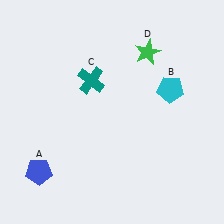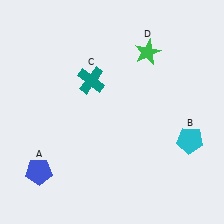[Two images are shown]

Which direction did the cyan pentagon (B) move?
The cyan pentagon (B) moved down.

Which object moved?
The cyan pentagon (B) moved down.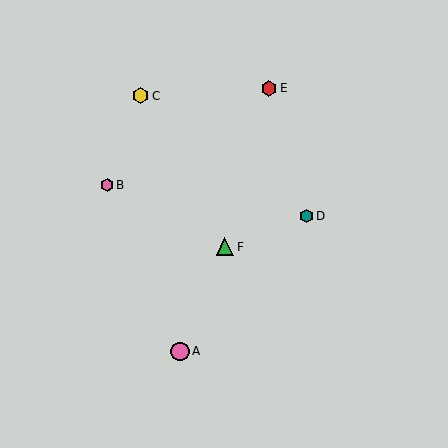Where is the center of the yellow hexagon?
The center of the yellow hexagon is at (141, 96).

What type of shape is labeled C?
Shape C is a yellow hexagon.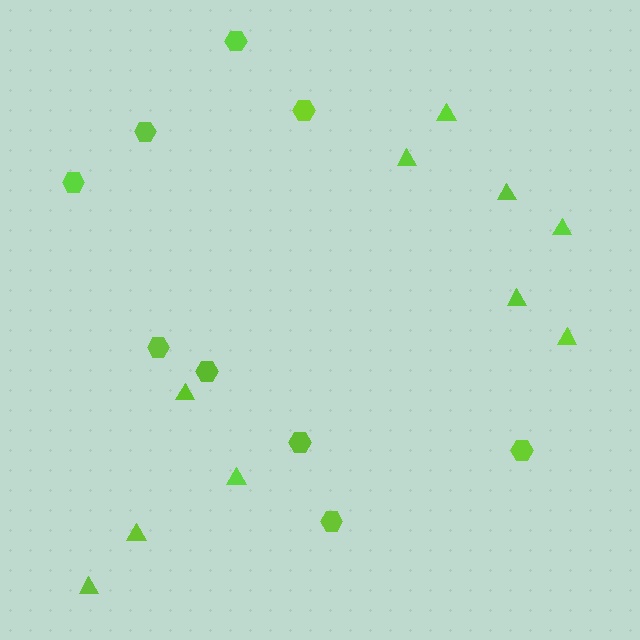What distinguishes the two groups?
There are 2 groups: one group of hexagons (9) and one group of triangles (10).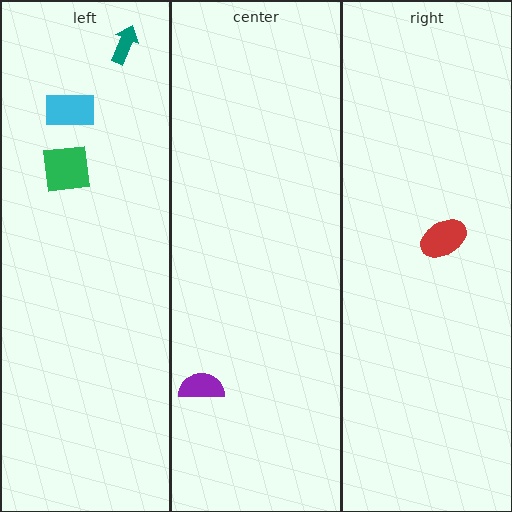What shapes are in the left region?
The cyan rectangle, the green square, the teal arrow.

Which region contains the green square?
The left region.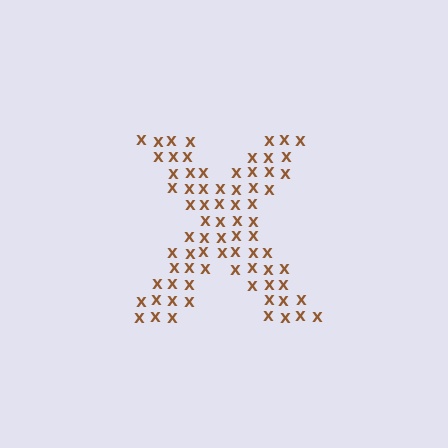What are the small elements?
The small elements are letter X's.